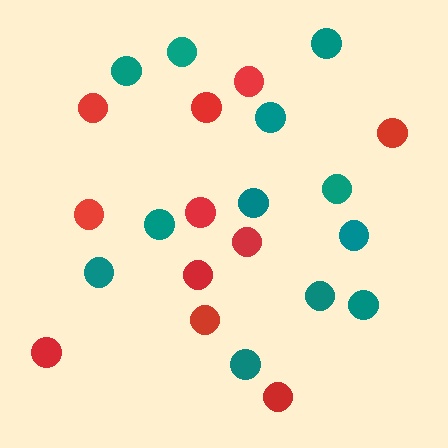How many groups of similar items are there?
There are 2 groups: one group of red circles (11) and one group of teal circles (12).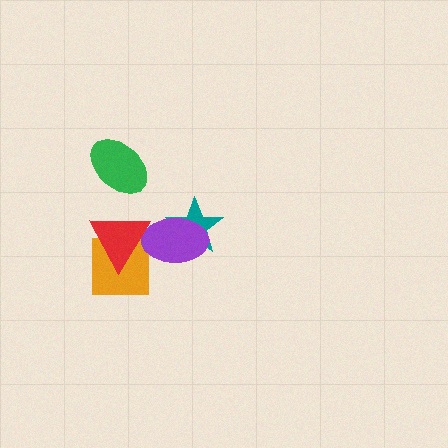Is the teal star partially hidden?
Yes, it is partially covered by another shape.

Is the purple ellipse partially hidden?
Yes, it is partially covered by another shape.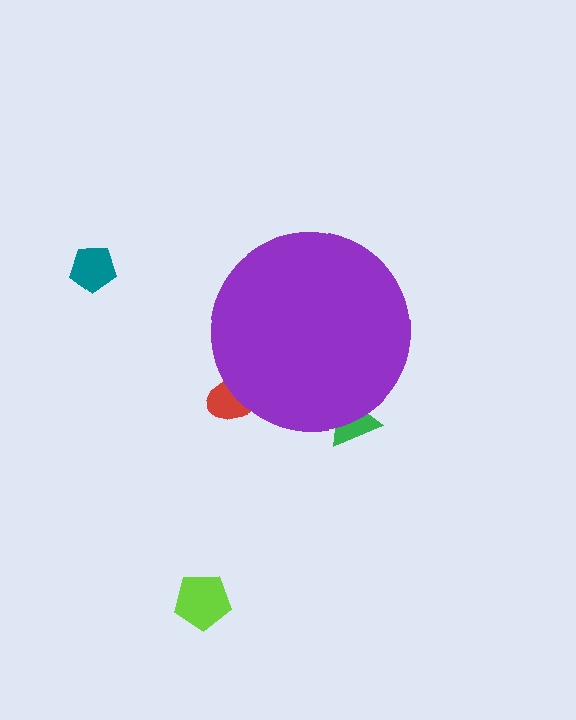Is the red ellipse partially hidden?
Yes, the red ellipse is partially hidden behind the purple circle.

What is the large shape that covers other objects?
A purple circle.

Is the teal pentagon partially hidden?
No, the teal pentagon is fully visible.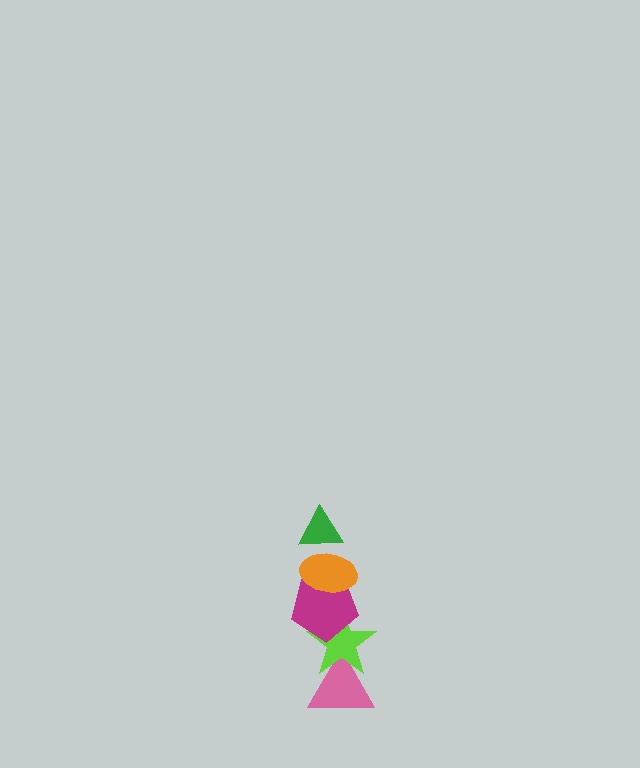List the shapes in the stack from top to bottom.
From top to bottom: the green triangle, the orange ellipse, the magenta pentagon, the lime star, the pink triangle.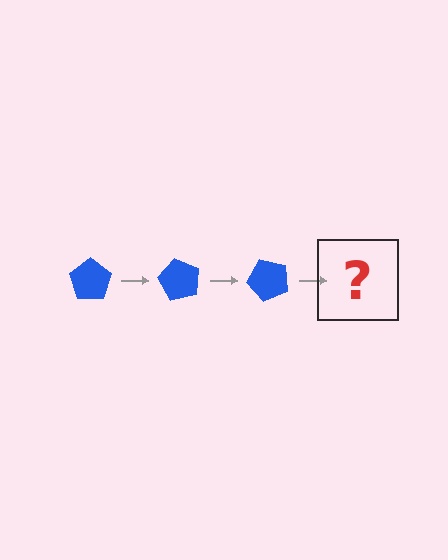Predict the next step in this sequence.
The next step is a blue pentagon rotated 180 degrees.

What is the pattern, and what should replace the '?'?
The pattern is that the pentagon rotates 60 degrees each step. The '?' should be a blue pentagon rotated 180 degrees.